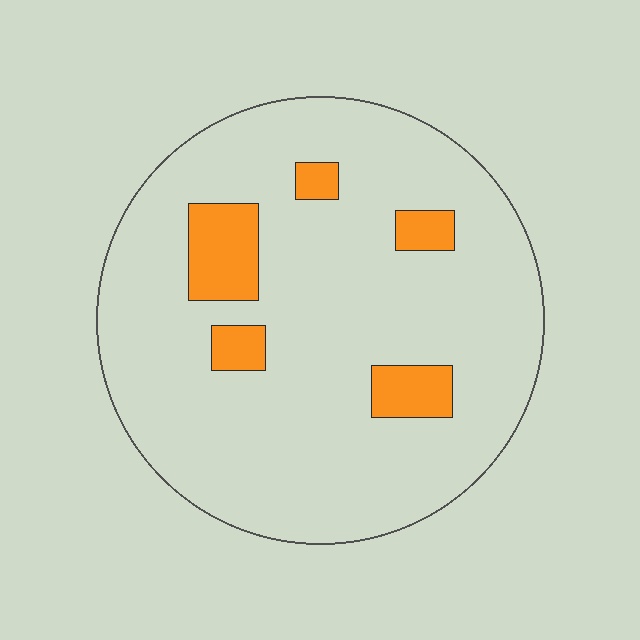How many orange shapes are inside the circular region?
5.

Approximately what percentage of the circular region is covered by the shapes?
Approximately 10%.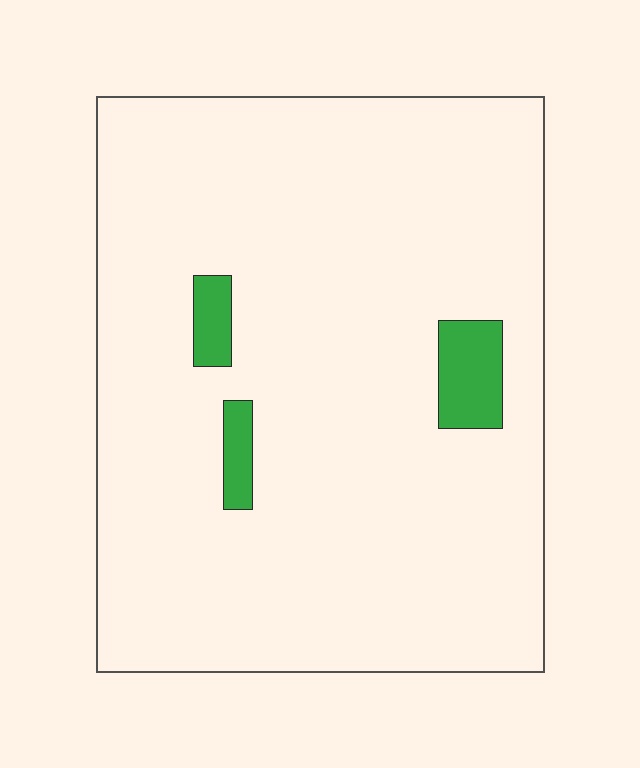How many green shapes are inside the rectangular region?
3.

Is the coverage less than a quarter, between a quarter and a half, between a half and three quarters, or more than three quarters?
Less than a quarter.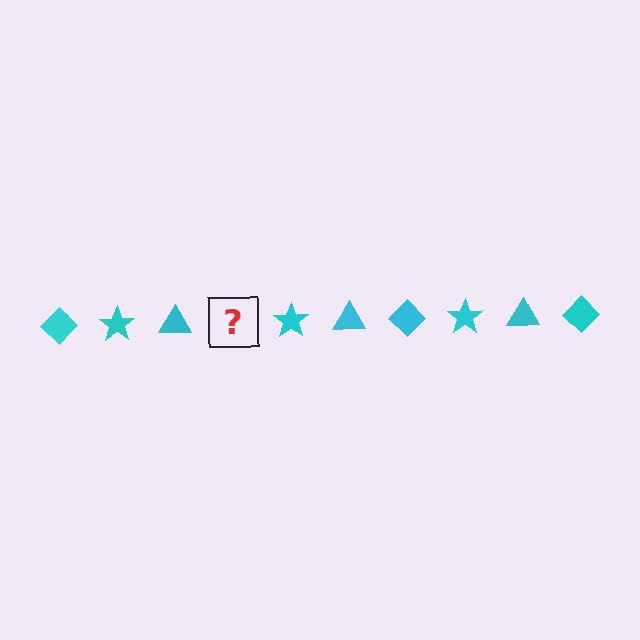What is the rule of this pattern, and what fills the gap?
The rule is that the pattern cycles through diamond, star, triangle shapes in cyan. The gap should be filled with a cyan diamond.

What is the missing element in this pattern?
The missing element is a cyan diamond.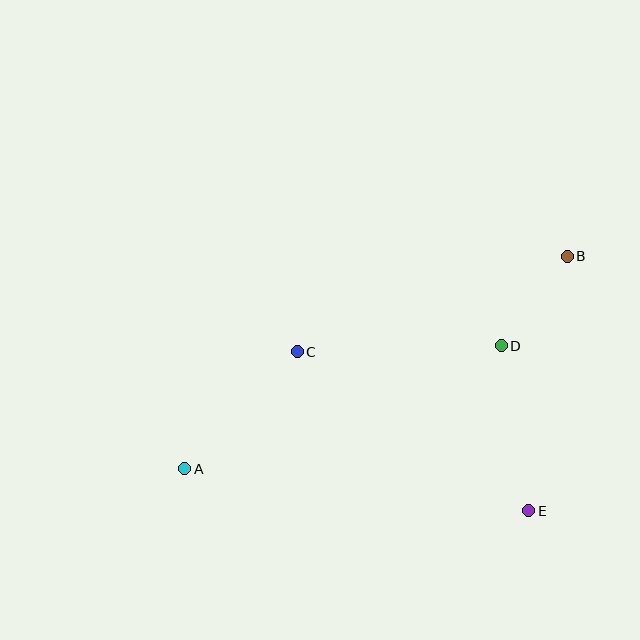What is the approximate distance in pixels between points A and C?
The distance between A and C is approximately 162 pixels.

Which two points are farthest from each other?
Points A and B are farthest from each other.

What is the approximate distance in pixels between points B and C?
The distance between B and C is approximately 287 pixels.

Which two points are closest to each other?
Points B and D are closest to each other.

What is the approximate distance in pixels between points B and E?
The distance between B and E is approximately 257 pixels.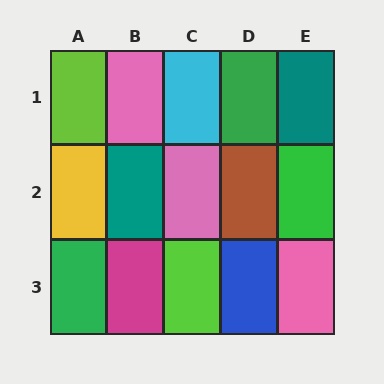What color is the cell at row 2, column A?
Yellow.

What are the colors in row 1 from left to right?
Lime, pink, cyan, green, teal.